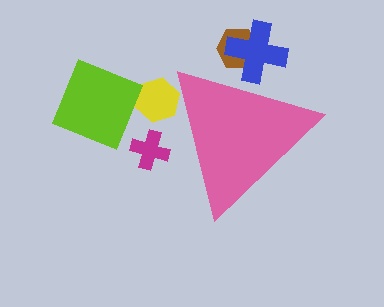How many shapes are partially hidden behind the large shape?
4 shapes are partially hidden.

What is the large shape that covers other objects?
A pink triangle.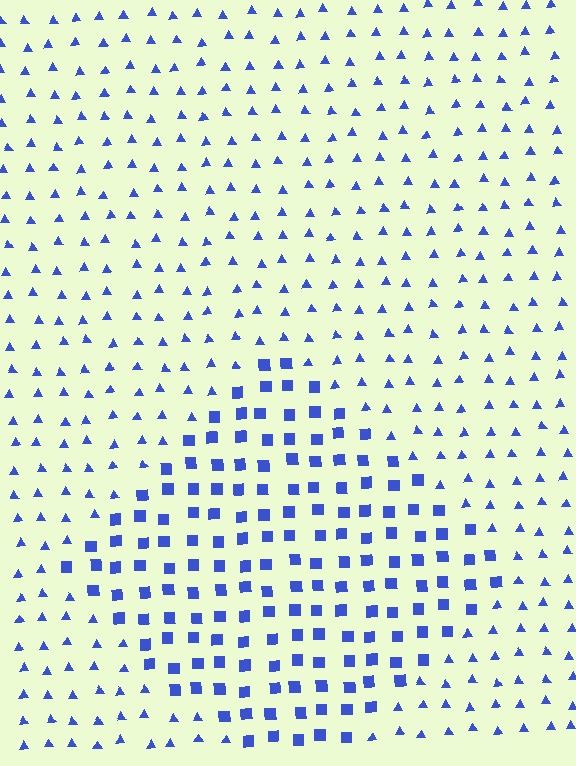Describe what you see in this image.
The image is filled with small blue elements arranged in a uniform grid. A diamond-shaped region contains squares, while the surrounding area contains triangles. The boundary is defined purely by the change in element shape.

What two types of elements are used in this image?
The image uses squares inside the diamond region and triangles outside it.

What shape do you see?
I see a diamond.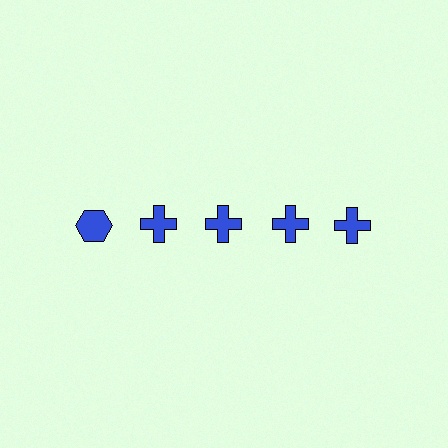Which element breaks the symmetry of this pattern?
The blue hexagon in the top row, leftmost column breaks the symmetry. All other shapes are blue crosses.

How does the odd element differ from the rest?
It has a different shape: hexagon instead of cross.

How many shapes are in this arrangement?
There are 5 shapes arranged in a grid pattern.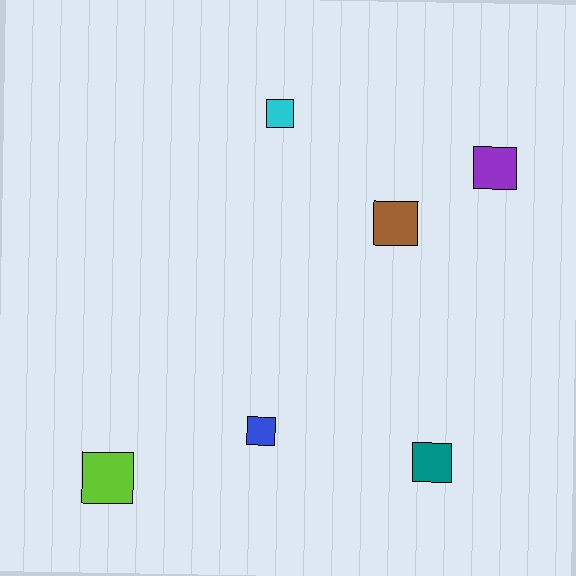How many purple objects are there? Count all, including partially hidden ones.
There is 1 purple object.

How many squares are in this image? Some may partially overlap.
There are 6 squares.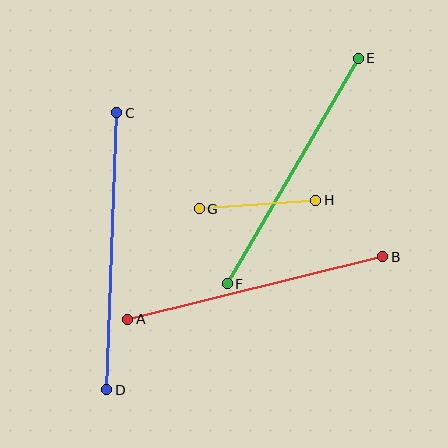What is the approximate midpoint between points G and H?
The midpoint is at approximately (257, 205) pixels.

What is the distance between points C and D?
The distance is approximately 277 pixels.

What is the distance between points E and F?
The distance is approximately 261 pixels.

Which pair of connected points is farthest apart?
Points C and D are farthest apart.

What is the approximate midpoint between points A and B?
The midpoint is at approximately (255, 288) pixels.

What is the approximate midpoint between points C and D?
The midpoint is at approximately (112, 251) pixels.